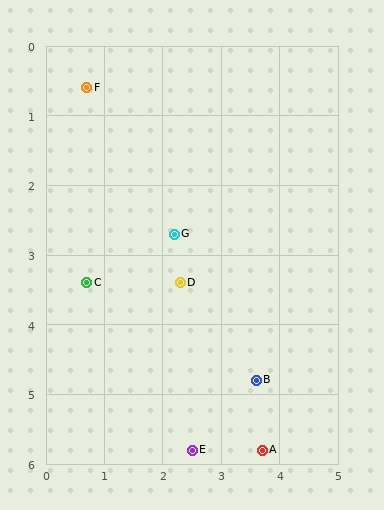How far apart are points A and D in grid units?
Points A and D are about 2.8 grid units apart.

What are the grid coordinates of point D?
Point D is at approximately (2.3, 3.4).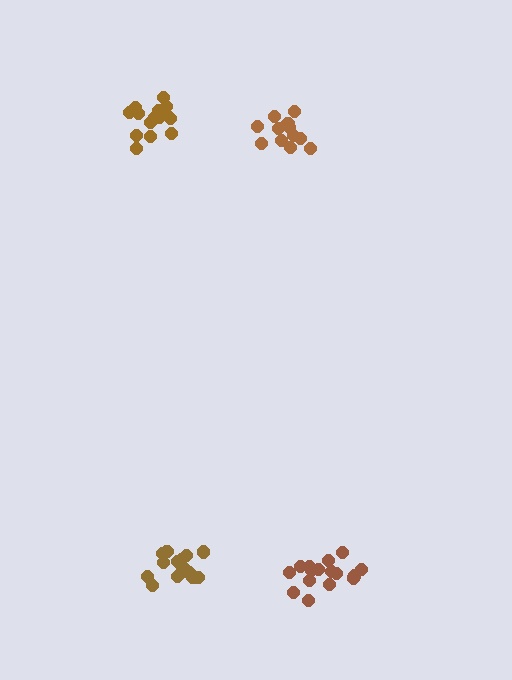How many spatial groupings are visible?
There are 4 spatial groupings.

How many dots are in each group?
Group 1: 17 dots, Group 2: 16 dots, Group 3: 15 dots, Group 4: 12 dots (60 total).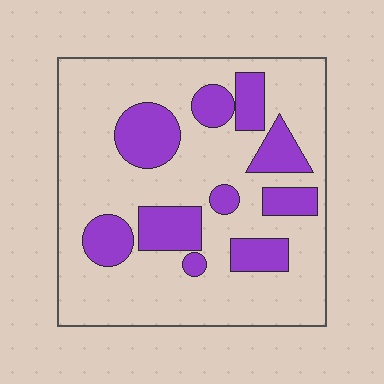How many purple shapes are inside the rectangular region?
10.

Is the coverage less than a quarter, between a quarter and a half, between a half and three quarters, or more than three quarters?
Between a quarter and a half.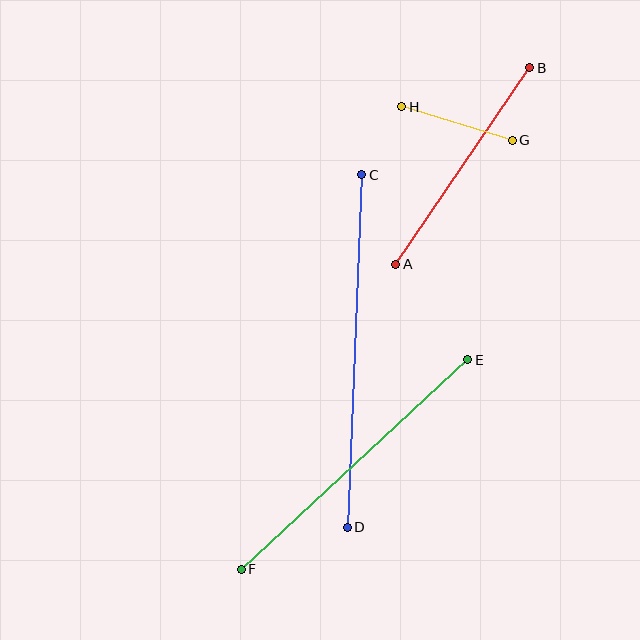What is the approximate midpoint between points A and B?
The midpoint is at approximately (463, 166) pixels.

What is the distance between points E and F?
The distance is approximately 308 pixels.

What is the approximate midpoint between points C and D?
The midpoint is at approximately (355, 351) pixels.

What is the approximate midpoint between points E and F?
The midpoint is at approximately (355, 465) pixels.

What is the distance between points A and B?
The distance is approximately 238 pixels.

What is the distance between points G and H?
The distance is approximately 115 pixels.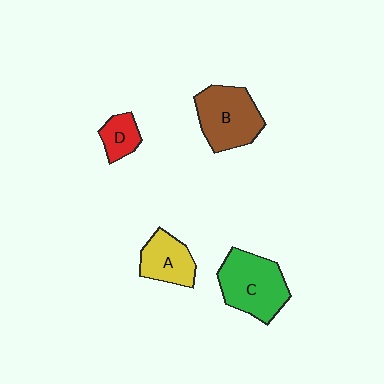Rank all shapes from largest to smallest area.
From largest to smallest: C (green), B (brown), A (yellow), D (red).